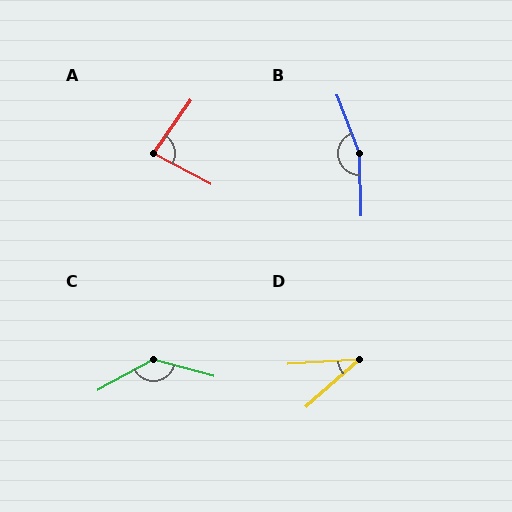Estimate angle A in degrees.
Approximately 83 degrees.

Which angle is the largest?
B, at approximately 161 degrees.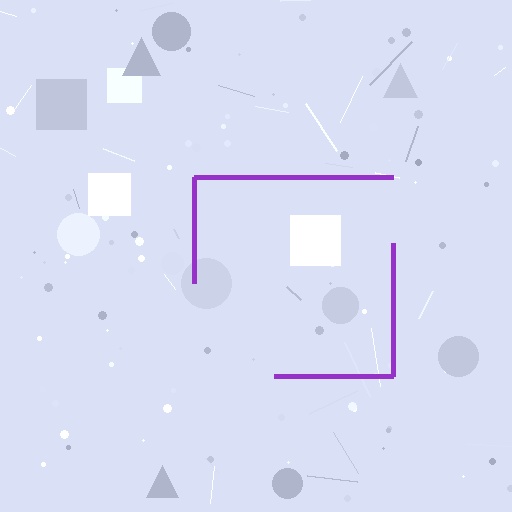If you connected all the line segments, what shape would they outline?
They would outline a square.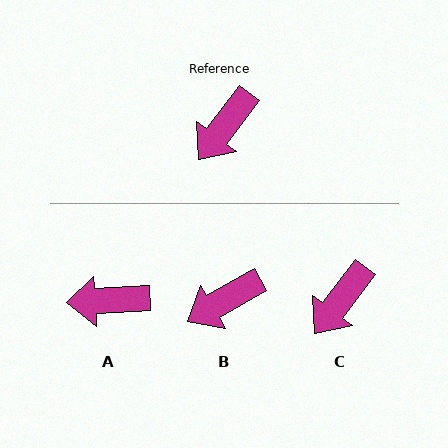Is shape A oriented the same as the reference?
No, it is off by about 49 degrees.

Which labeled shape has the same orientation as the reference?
C.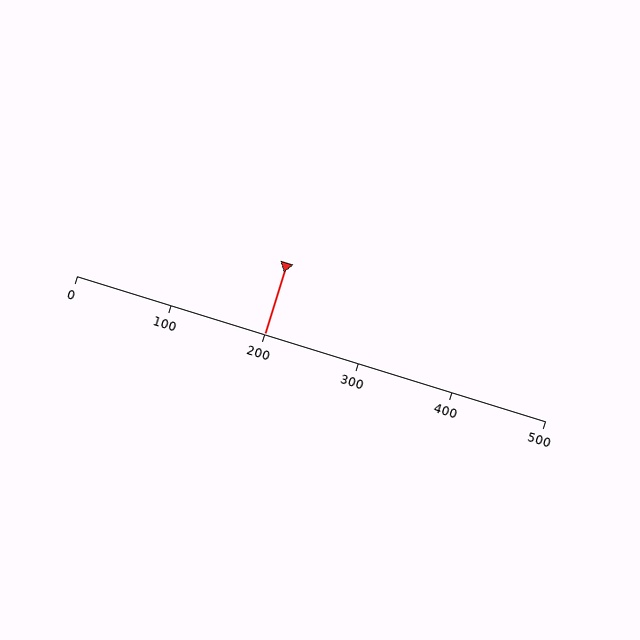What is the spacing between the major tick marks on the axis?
The major ticks are spaced 100 apart.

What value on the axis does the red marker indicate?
The marker indicates approximately 200.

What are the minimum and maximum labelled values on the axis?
The axis runs from 0 to 500.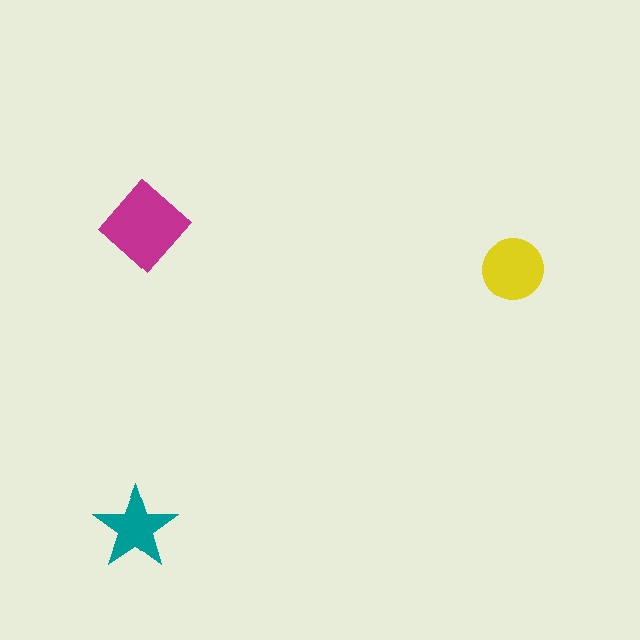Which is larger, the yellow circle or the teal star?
The yellow circle.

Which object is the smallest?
The teal star.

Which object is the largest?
The magenta diamond.